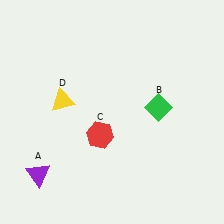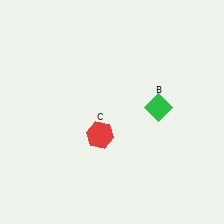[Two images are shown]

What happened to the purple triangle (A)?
The purple triangle (A) was removed in Image 2. It was in the bottom-left area of Image 1.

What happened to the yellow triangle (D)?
The yellow triangle (D) was removed in Image 2. It was in the top-left area of Image 1.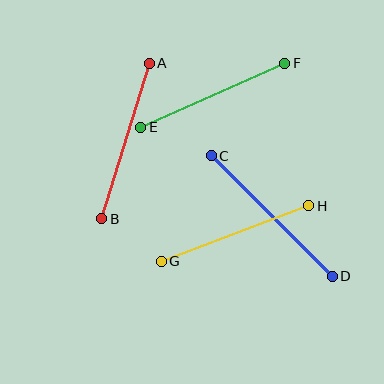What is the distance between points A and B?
The distance is approximately 162 pixels.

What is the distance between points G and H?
The distance is approximately 158 pixels.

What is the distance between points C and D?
The distance is approximately 171 pixels.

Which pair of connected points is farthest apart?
Points C and D are farthest apart.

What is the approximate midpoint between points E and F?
The midpoint is at approximately (213, 95) pixels.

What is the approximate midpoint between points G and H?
The midpoint is at approximately (235, 234) pixels.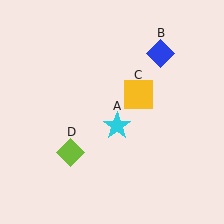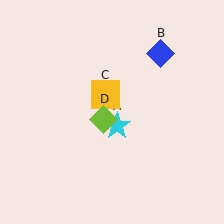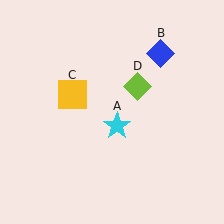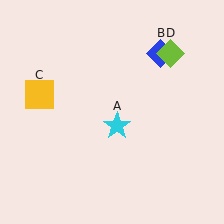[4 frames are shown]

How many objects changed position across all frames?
2 objects changed position: yellow square (object C), lime diamond (object D).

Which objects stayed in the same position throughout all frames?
Cyan star (object A) and blue diamond (object B) remained stationary.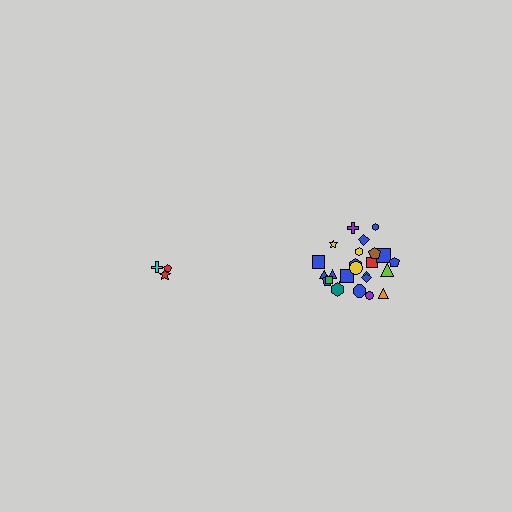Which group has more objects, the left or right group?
The right group.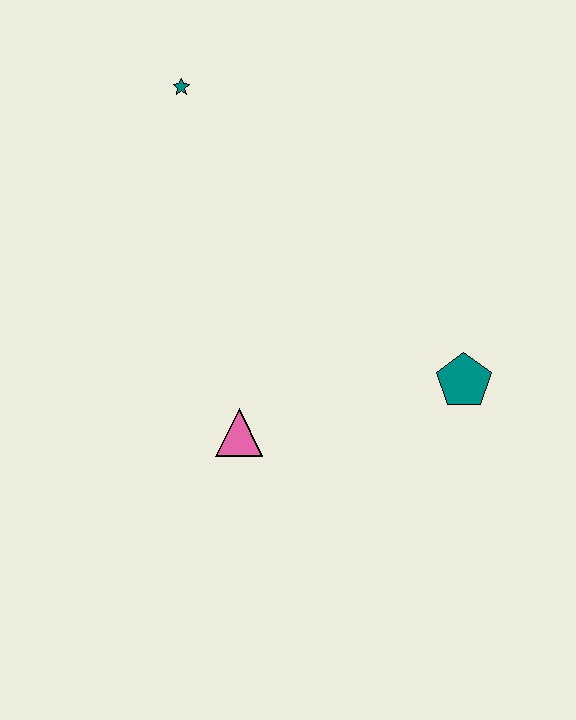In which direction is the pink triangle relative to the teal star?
The pink triangle is below the teal star.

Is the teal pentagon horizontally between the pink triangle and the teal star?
No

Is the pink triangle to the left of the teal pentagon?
Yes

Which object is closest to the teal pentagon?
The pink triangle is closest to the teal pentagon.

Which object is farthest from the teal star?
The teal pentagon is farthest from the teal star.